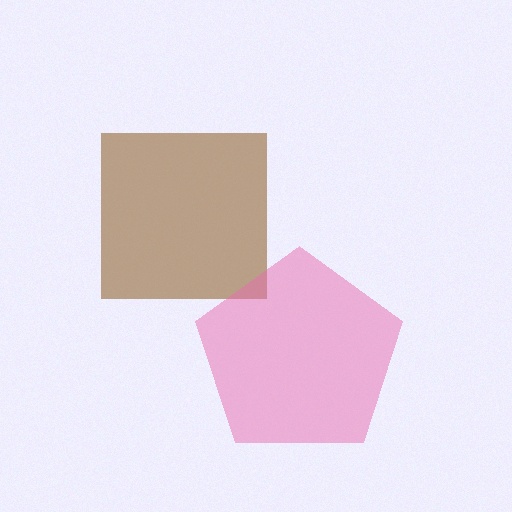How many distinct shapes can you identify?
There are 2 distinct shapes: a brown square, a pink pentagon.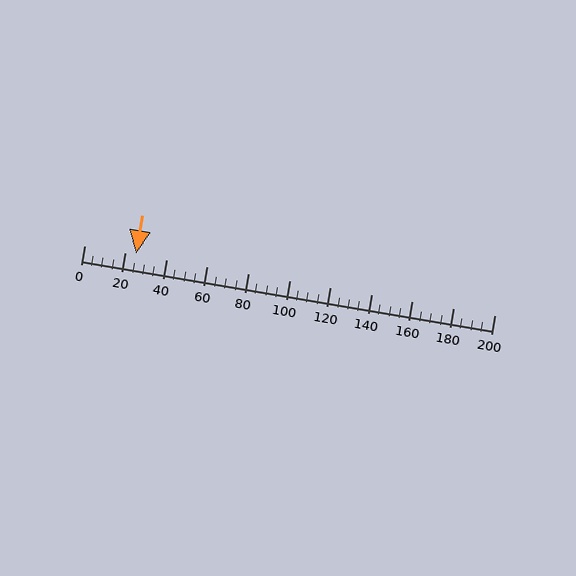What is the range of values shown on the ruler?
The ruler shows values from 0 to 200.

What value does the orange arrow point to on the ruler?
The orange arrow points to approximately 25.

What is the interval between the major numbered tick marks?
The major tick marks are spaced 20 units apart.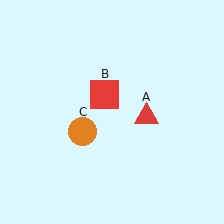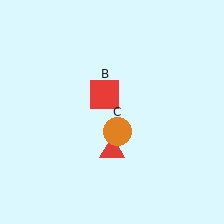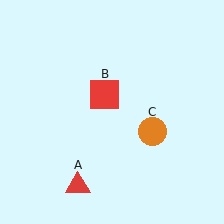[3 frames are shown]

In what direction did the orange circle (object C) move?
The orange circle (object C) moved right.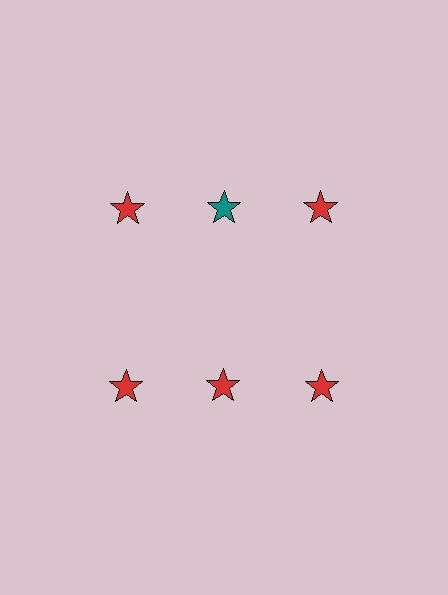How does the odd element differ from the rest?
It has a different color: teal instead of red.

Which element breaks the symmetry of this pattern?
The teal star in the top row, second from left column breaks the symmetry. All other shapes are red stars.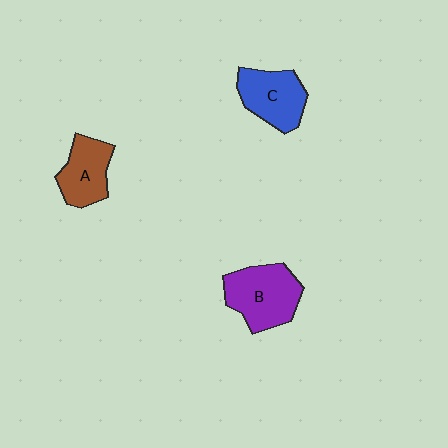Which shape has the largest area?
Shape B (purple).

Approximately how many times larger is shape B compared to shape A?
Approximately 1.4 times.